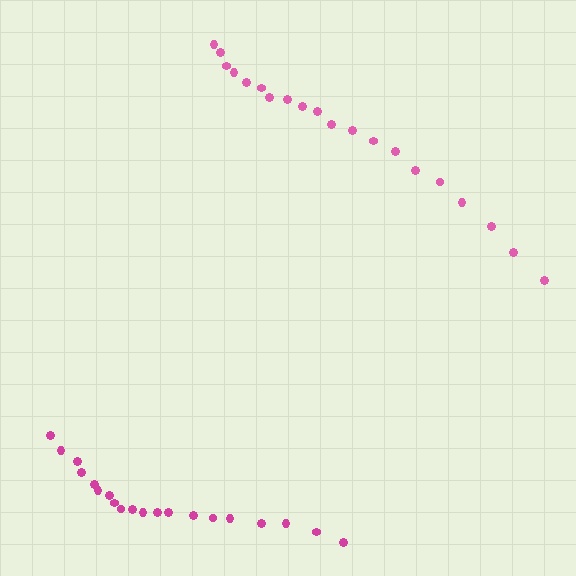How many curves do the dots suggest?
There are 2 distinct paths.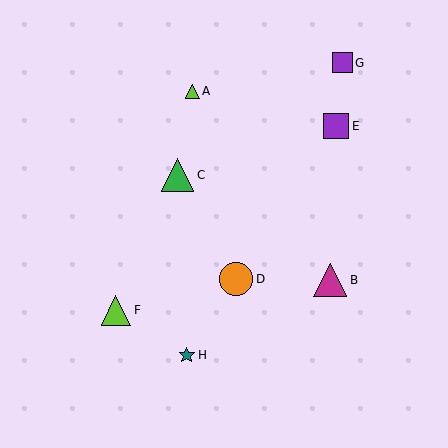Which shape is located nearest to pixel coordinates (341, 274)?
The magenta triangle (labeled B) at (330, 280) is nearest to that location.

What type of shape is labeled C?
Shape C is a green triangle.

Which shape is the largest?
The orange circle (labeled D) is the largest.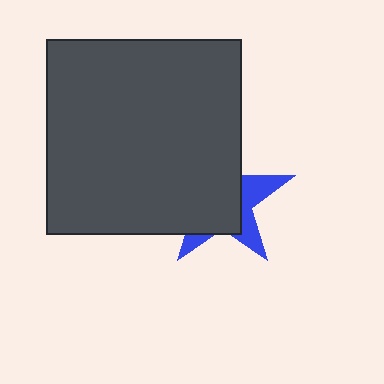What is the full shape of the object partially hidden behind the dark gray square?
The partially hidden object is a blue star.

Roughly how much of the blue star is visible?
A small part of it is visible (roughly 32%).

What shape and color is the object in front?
The object in front is a dark gray square.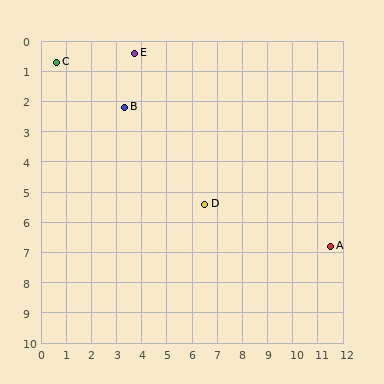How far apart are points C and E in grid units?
Points C and E are about 3.1 grid units apart.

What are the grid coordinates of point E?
Point E is at approximately (3.7, 0.4).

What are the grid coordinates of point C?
Point C is at approximately (0.6, 0.7).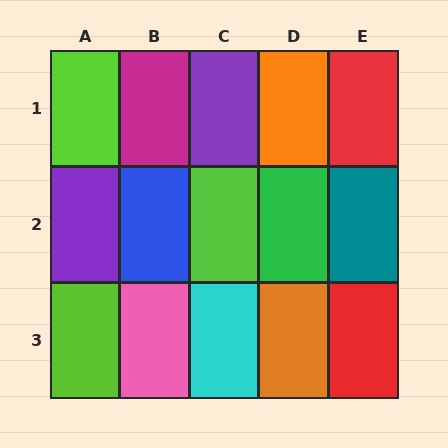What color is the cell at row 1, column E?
Red.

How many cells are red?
2 cells are red.